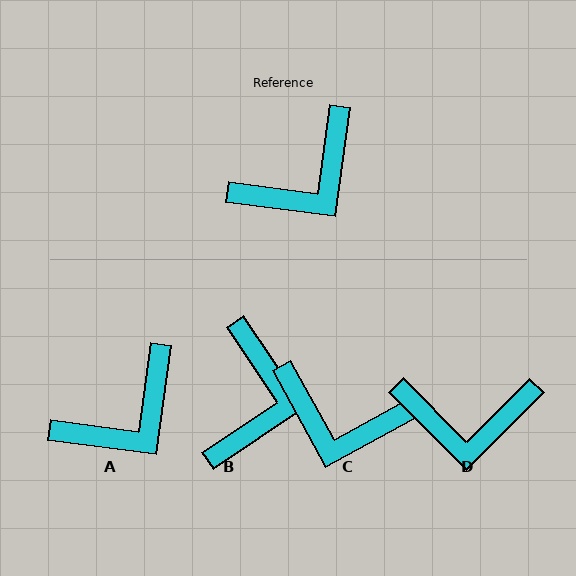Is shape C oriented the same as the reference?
No, it is off by about 53 degrees.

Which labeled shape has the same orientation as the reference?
A.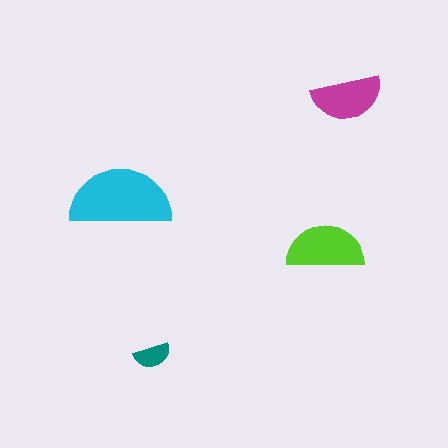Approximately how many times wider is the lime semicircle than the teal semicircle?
About 2 times wider.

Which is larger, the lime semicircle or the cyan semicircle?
The cyan one.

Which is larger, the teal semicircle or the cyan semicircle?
The cyan one.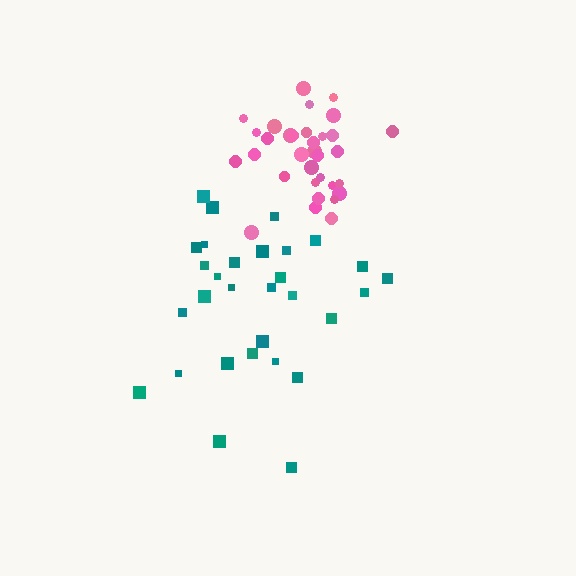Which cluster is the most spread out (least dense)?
Teal.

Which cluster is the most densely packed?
Pink.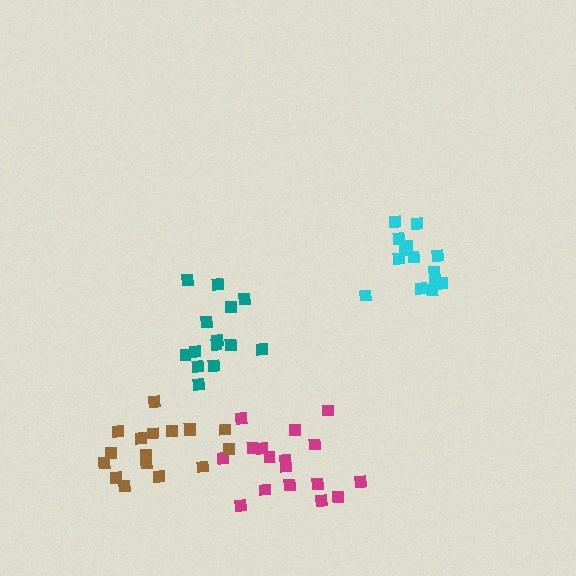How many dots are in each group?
Group 1: 17 dots, Group 2: 14 dots, Group 3: 14 dots, Group 4: 17 dots (62 total).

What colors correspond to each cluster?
The clusters are colored: magenta, teal, cyan, brown.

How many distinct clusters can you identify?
There are 4 distinct clusters.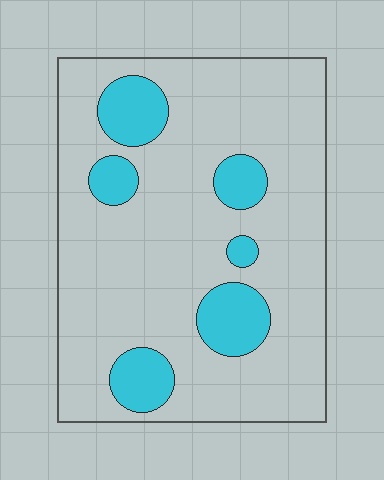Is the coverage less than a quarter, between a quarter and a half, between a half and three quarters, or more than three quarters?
Less than a quarter.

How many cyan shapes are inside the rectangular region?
6.